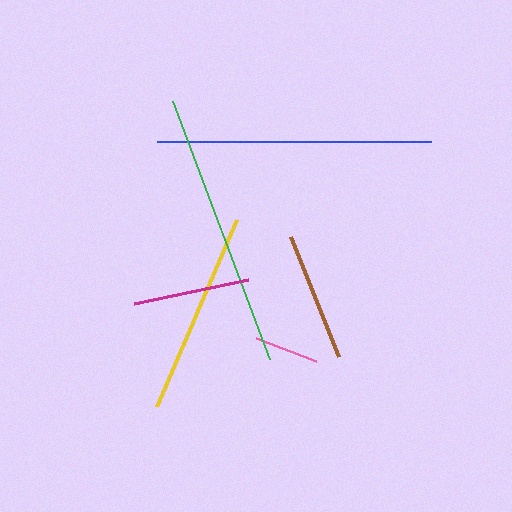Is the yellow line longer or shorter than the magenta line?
The yellow line is longer than the magenta line.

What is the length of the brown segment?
The brown segment is approximately 130 pixels long.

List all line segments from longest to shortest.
From longest to shortest: green, blue, yellow, brown, magenta, pink.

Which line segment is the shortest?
The pink line is the shortest at approximately 64 pixels.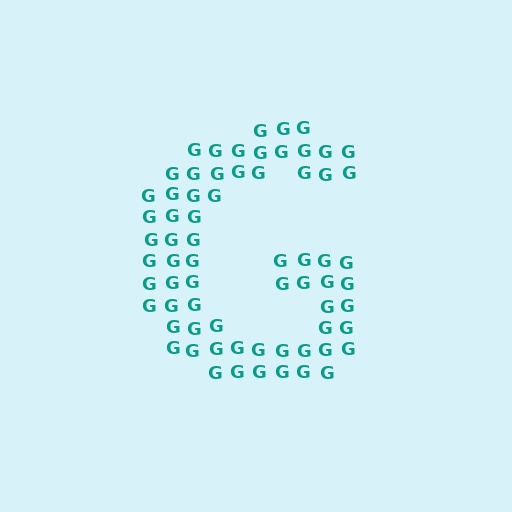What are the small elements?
The small elements are letter G's.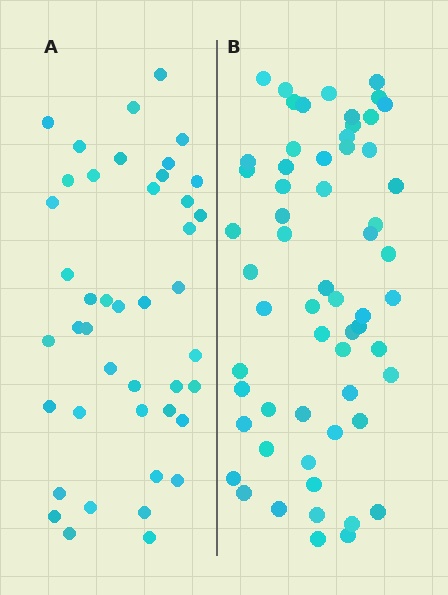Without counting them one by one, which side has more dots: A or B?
Region B (the right region) has more dots.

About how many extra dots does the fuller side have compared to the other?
Region B has approximately 15 more dots than region A.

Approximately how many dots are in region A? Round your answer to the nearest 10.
About 40 dots. (The exact count is 43, which rounds to 40.)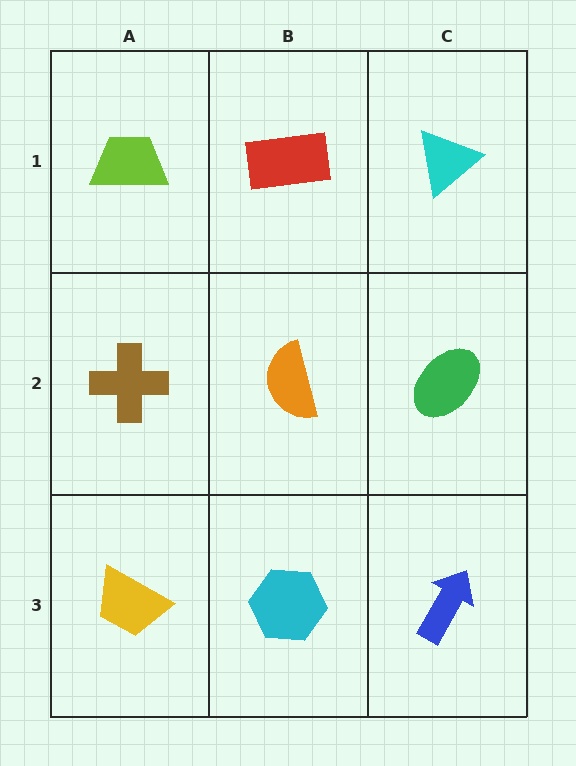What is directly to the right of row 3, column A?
A cyan hexagon.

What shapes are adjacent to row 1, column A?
A brown cross (row 2, column A), a red rectangle (row 1, column B).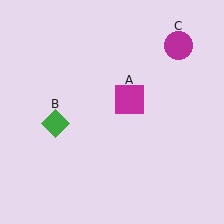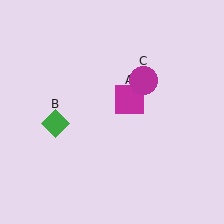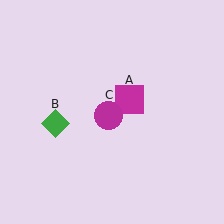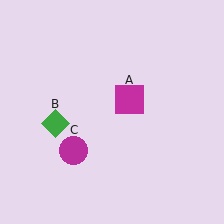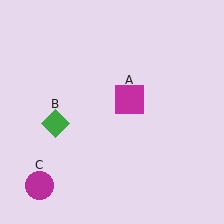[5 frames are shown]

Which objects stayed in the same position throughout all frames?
Magenta square (object A) and green diamond (object B) remained stationary.